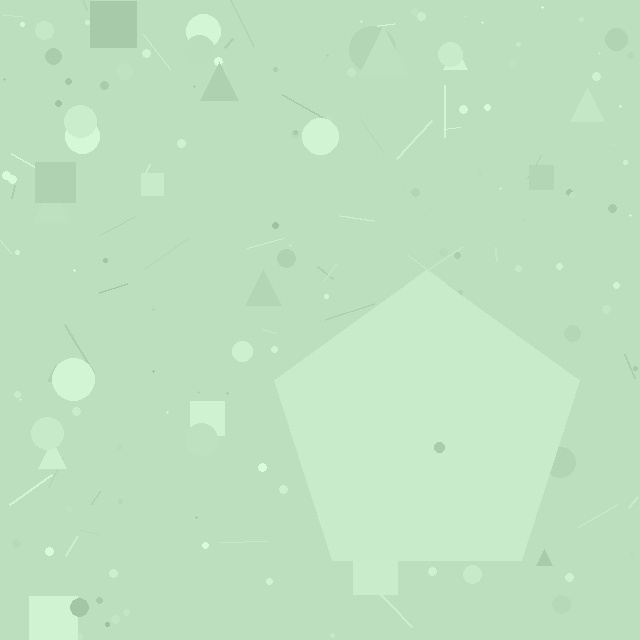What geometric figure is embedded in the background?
A pentagon is embedded in the background.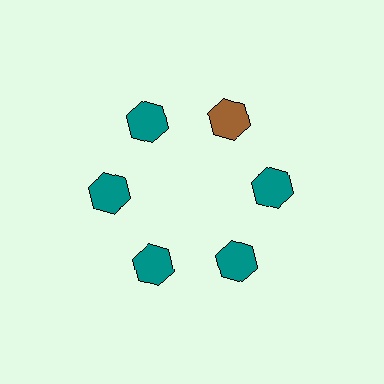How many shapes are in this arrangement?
There are 6 shapes arranged in a ring pattern.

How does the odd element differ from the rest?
It has a different color: brown instead of teal.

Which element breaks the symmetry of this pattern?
The brown hexagon at roughly the 1 o'clock position breaks the symmetry. All other shapes are teal hexagons.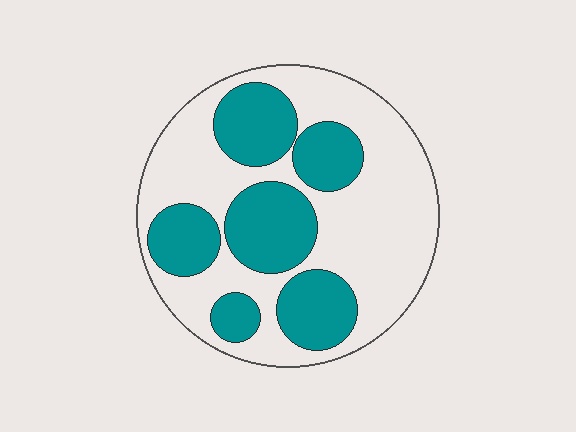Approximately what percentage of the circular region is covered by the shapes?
Approximately 40%.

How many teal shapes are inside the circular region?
6.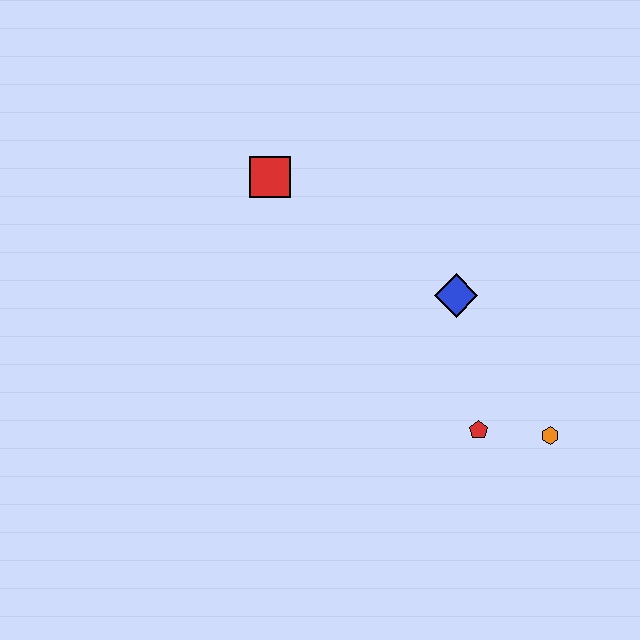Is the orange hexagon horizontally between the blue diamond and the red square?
No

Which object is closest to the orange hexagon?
The red pentagon is closest to the orange hexagon.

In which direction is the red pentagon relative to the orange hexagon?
The red pentagon is to the left of the orange hexagon.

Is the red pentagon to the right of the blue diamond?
Yes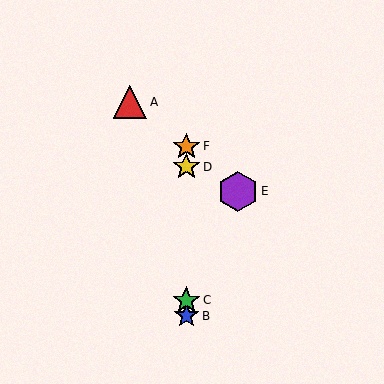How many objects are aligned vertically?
4 objects (B, C, D, F) are aligned vertically.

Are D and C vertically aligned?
Yes, both are at x≈186.